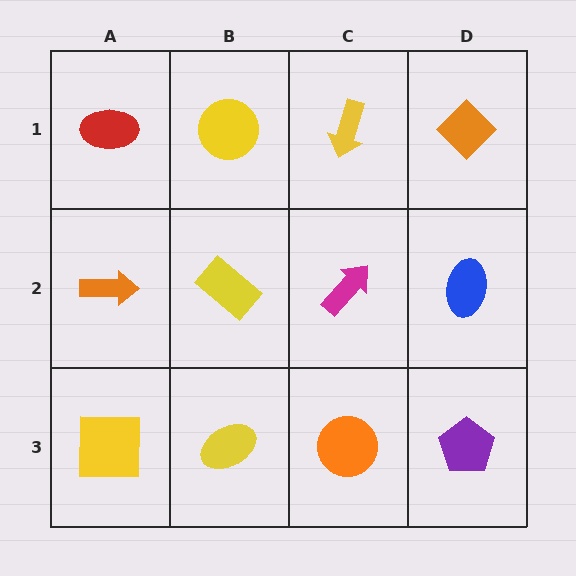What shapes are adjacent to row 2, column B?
A yellow circle (row 1, column B), a yellow ellipse (row 3, column B), an orange arrow (row 2, column A), a magenta arrow (row 2, column C).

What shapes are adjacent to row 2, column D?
An orange diamond (row 1, column D), a purple pentagon (row 3, column D), a magenta arrow (row 2, column C).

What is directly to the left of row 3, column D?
An orange circle.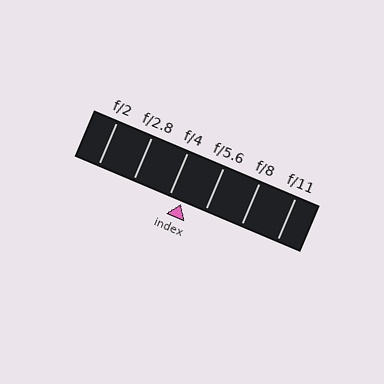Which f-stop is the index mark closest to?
The index mark is closest to f/4.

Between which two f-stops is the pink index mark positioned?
The index mark is between f/4 and f/5.6.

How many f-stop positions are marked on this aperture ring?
There are 6 f-stop positions marked.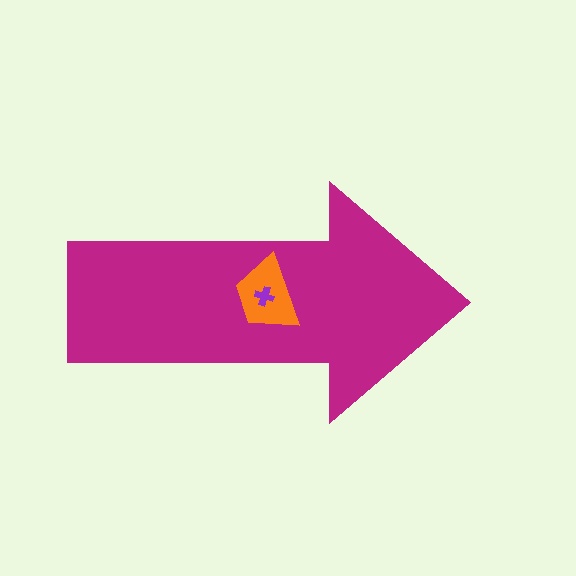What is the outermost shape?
The magenta arrow.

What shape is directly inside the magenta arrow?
The orange trapezoid.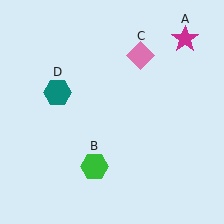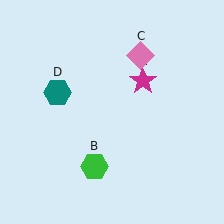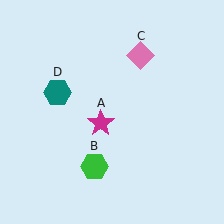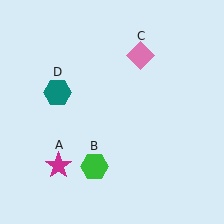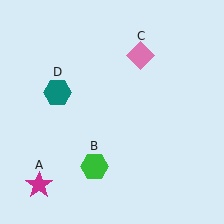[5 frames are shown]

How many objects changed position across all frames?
1 object changed position: magenta star (object A).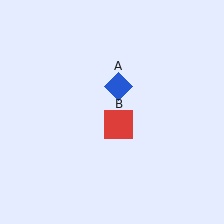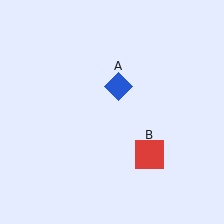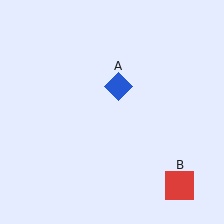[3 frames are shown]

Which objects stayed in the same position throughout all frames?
Blue diamond (object A) remained stationary.